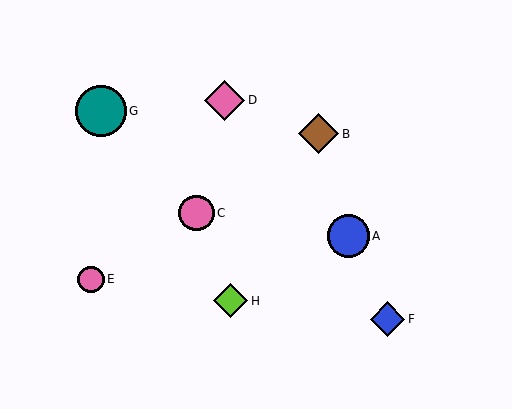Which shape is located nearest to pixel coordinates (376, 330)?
The blue diamond (labeled F) at (388, 319) is nearest to that location.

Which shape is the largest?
The teal circle (labeled G) is the largest.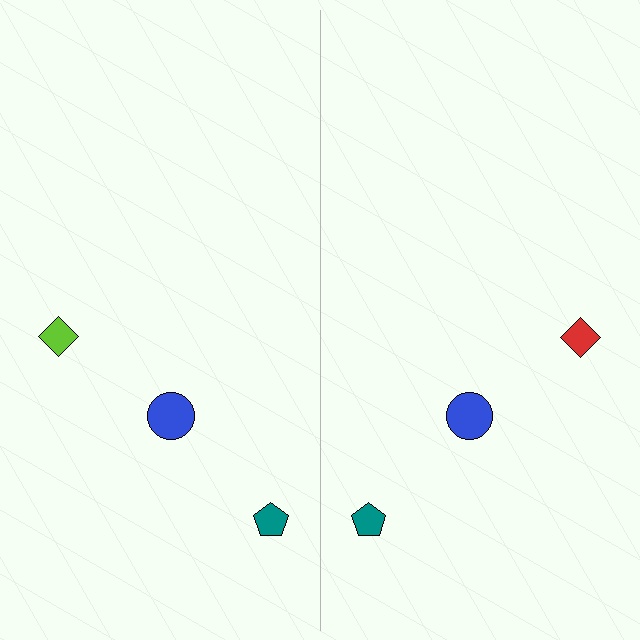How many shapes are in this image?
There are 6 shapes in this image.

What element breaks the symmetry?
The red diamond on the right side breaks the symmetry — its mirror counterpart is lime.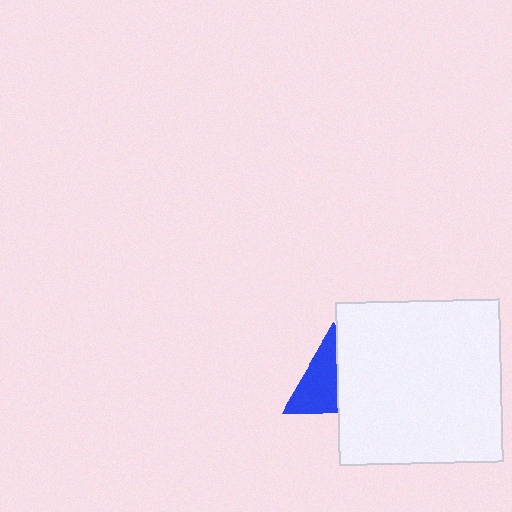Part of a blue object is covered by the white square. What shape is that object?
It is a triangle.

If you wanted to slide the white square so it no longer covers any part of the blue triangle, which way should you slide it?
Slide it right — that is the most direct way to separate the two shapes.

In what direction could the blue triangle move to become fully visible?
The blue triangle could move left. That would shift it out from behind the white square entirely.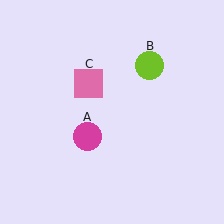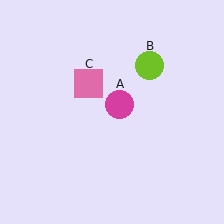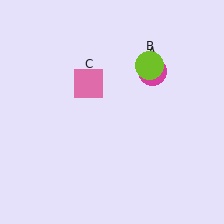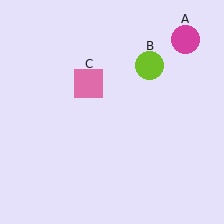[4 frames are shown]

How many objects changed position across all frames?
1 object changed position: magenta circle (object A).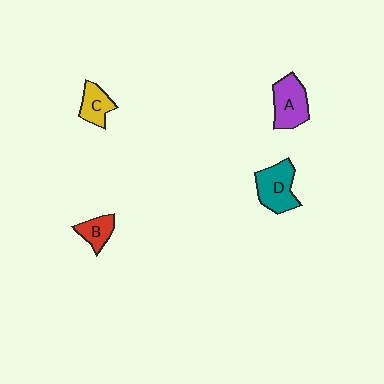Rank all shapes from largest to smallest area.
From largest to smallest: D (teal), A (purple), C (yellow), B (red).